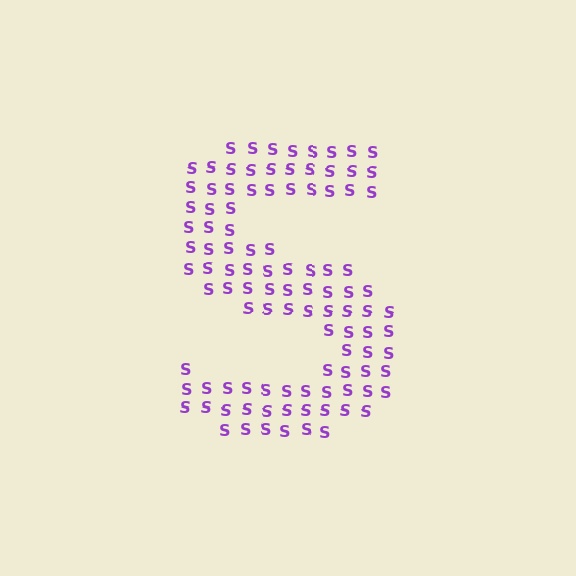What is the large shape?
The large shape is the letter S.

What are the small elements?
The small elements are letter S's.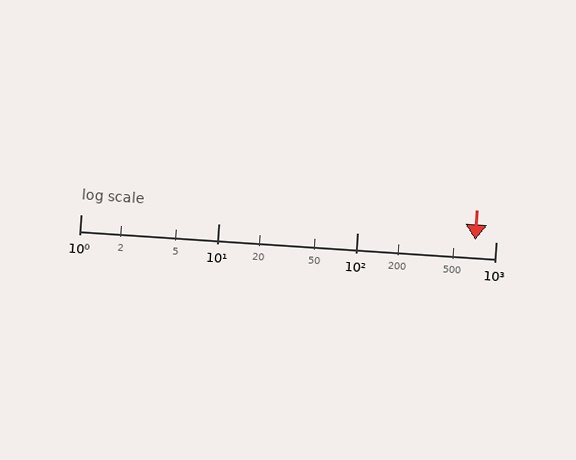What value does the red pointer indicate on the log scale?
The pointer indicates approximately 710.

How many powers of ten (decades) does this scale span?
The scale spans 3 decades, from 1 to 1000.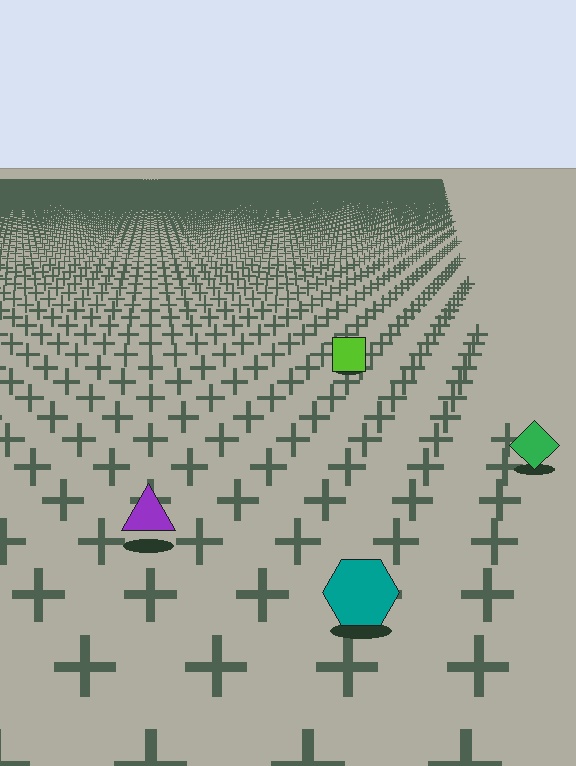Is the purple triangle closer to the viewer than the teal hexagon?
No. The teal hexagon is closer — you can tell from the texture gradient: the ground texture is coarser near it.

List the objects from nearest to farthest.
From nearest to farthest: the teal hexagon, the purple triangle, the green diamond, the lime square.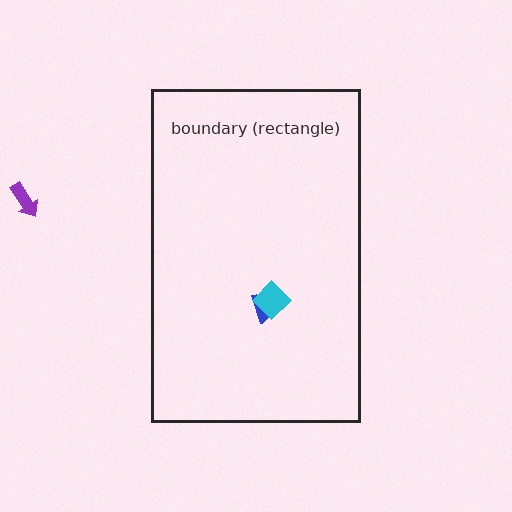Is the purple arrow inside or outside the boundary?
Outside.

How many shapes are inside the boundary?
2 inside, 1 outside.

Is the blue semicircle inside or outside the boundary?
Inside.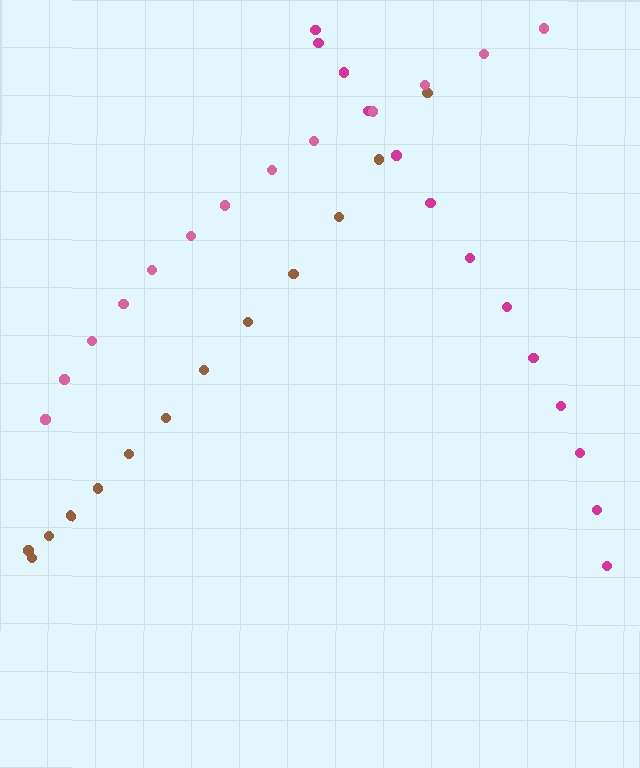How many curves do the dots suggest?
There are 3 distinct paths.